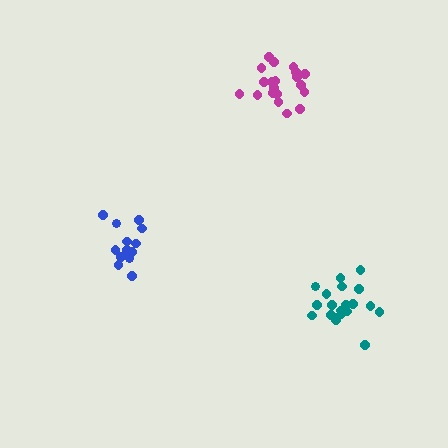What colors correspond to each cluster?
The clusters are colored: blue, teal, magenta.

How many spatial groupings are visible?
There are 3 spatial groupings.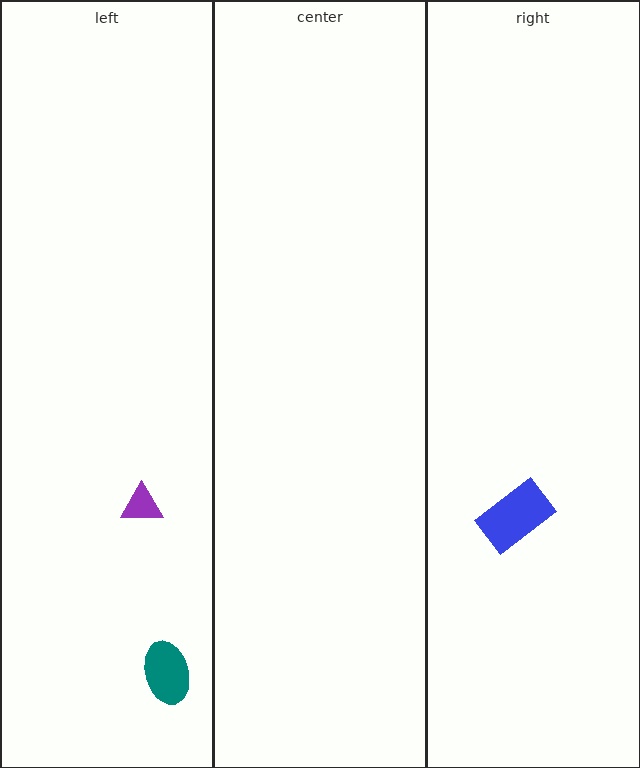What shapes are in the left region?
The purple triangle, the teal ellipse.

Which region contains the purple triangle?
The left region.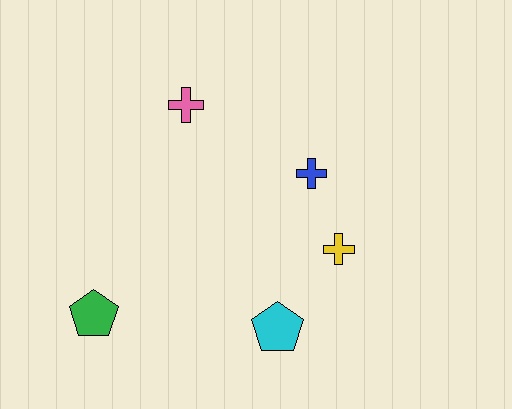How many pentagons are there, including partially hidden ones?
There are 2 pentagons.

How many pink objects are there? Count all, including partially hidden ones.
There is 1 pink object.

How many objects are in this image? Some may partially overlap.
There are 5 objects.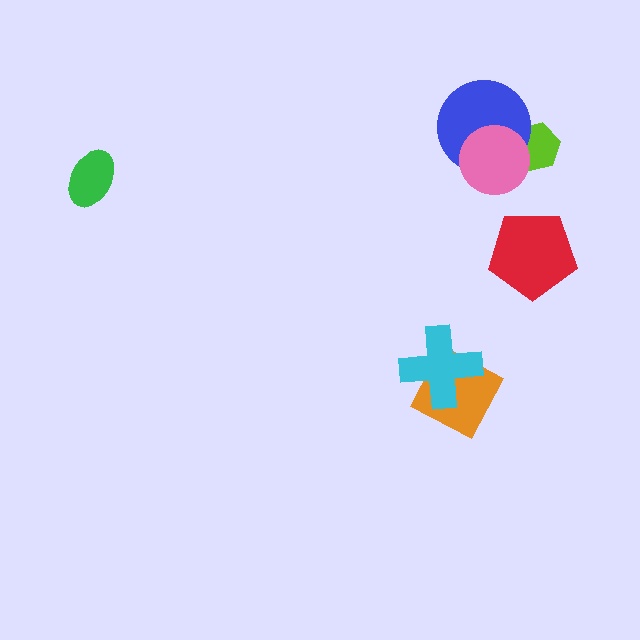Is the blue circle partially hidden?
Yes, it is partially covered by another shape.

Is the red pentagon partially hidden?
No, no other shape covers it.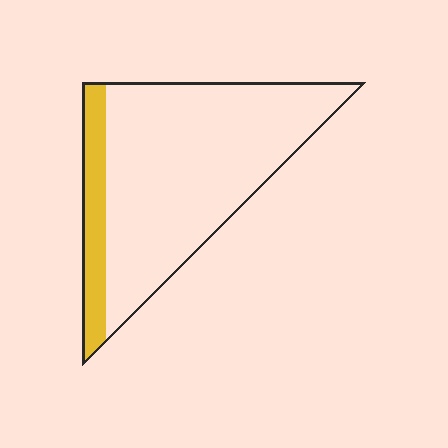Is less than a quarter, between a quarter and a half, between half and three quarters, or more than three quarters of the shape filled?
Less than a quarter.